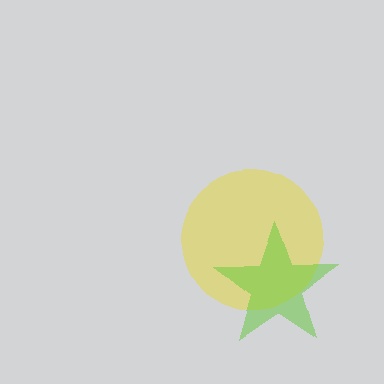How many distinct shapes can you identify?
There are 2 distinct shapes: a yellow circle, a lime star.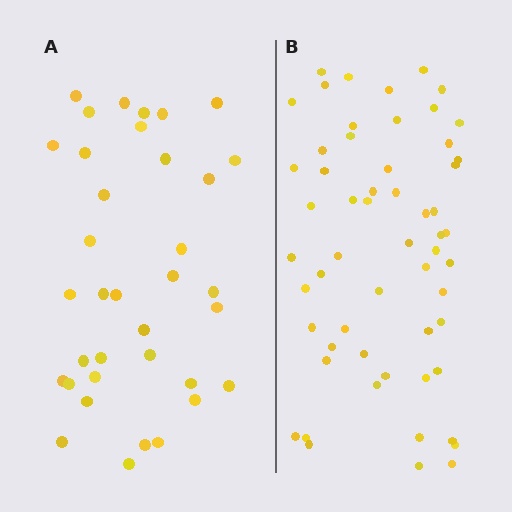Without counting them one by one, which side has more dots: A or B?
Region B (the right region) has more dots.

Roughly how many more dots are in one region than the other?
Region B has approximately 20 more dots than region A.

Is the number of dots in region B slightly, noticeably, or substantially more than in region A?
Region B has substantially more. The ratio is roughly 1.6 to 1.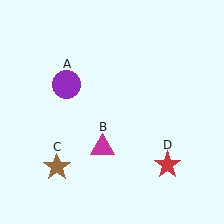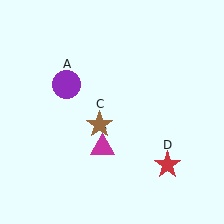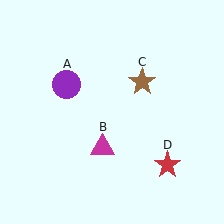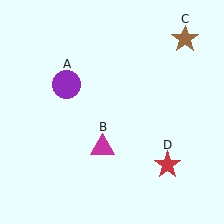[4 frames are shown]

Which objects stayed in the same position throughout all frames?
Purple circle (object A) and magenta triangle (object B) and red star (object D) remained stationary.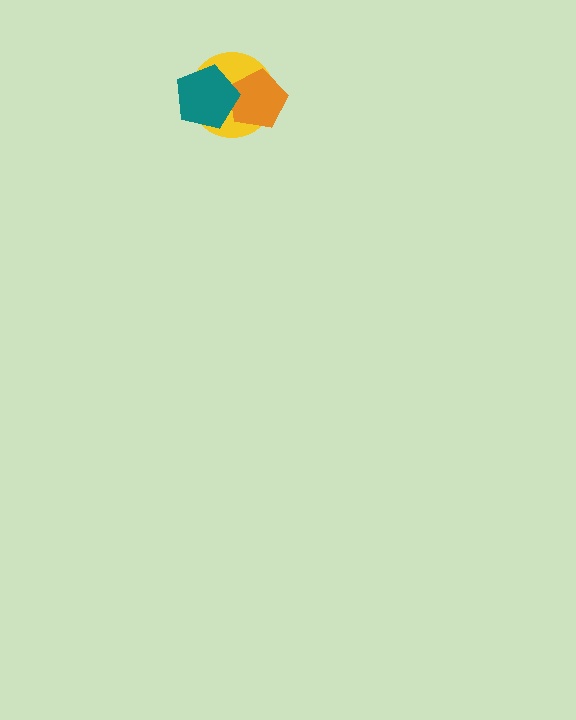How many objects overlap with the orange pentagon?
2 objects overlap with the orange pentagon.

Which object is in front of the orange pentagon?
The teal pentagon is in front of the orange pentagon.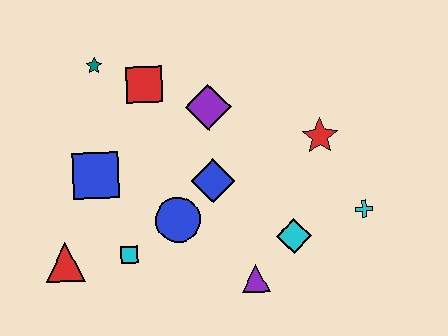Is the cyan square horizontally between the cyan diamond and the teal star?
Yes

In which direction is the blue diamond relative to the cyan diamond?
The blue diamond is to the left of the cyan diamond.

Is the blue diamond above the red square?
No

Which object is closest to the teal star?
The red square is closest to the teal star.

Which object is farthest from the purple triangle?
The teal star is farthest from the purple triangle.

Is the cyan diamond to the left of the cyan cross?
Yes